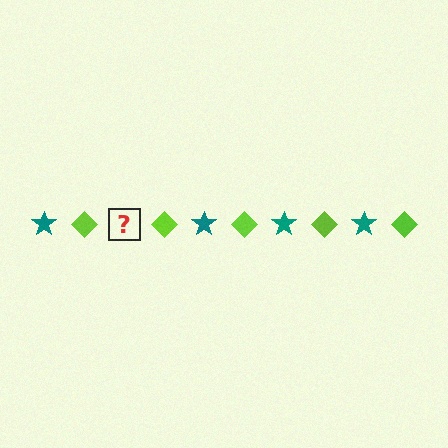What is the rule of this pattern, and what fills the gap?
The rule is that the pattern alternates between teal star and lime diamond. The gap should be filled with a teal star.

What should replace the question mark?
The question mark should be replaced with a teal star.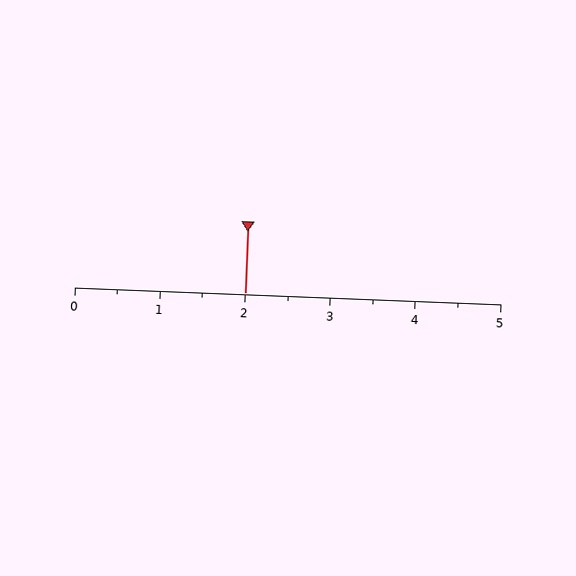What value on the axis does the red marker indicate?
The marker indicates approximately 2.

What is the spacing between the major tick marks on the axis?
The major ticks are spaced 1 apart.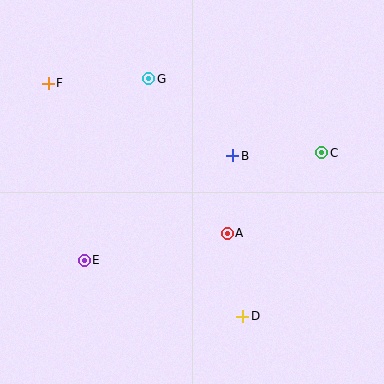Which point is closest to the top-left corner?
Point F is closest to the top-left corner.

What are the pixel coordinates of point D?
Point D is at (243, 316).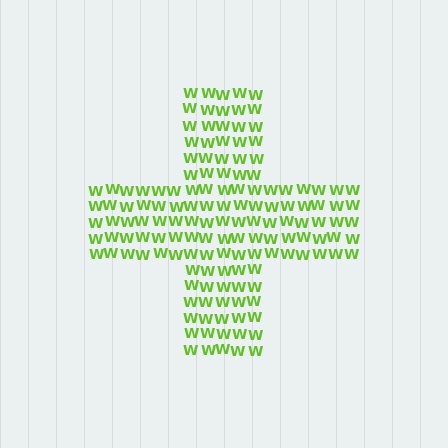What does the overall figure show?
The overall figure shows a cross.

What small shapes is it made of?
It is made of small letter W's.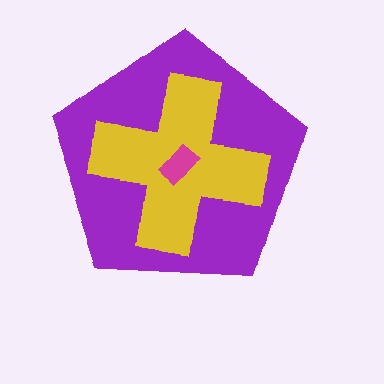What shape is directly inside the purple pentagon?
The yellow cross.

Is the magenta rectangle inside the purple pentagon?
Yes.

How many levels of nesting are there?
3.